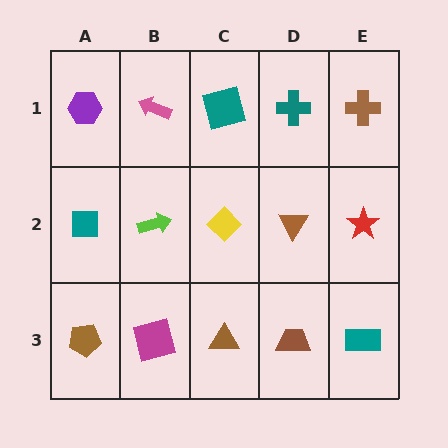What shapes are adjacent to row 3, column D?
A brown triangle (row 2, column D), a brown triangle (row 3, column C), a teal rectangle (row 3, column E).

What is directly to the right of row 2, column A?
A lime arrow.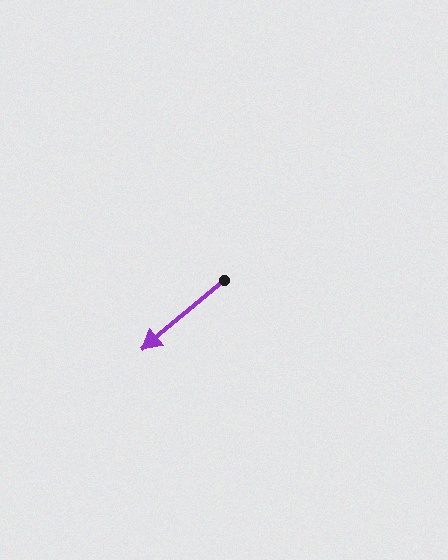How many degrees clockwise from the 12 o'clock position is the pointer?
Approximately 230 degrees.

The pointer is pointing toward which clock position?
Roughly 8 o'clock.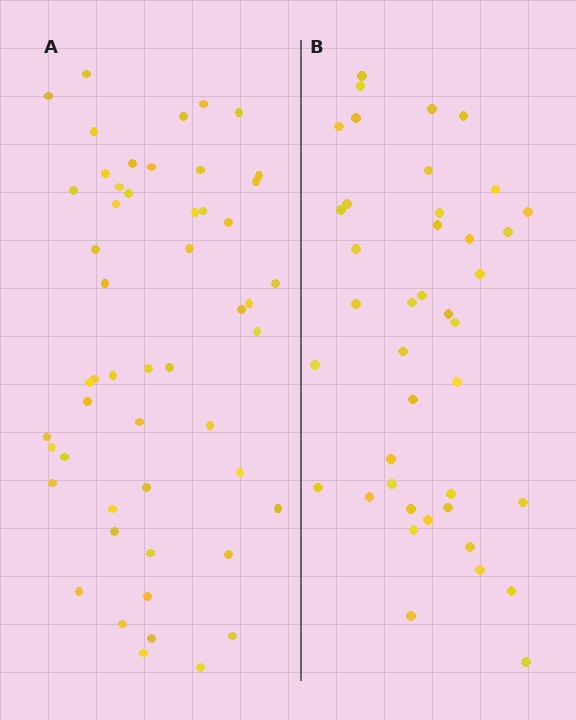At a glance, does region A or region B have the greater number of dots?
Region A (the left region) has more dots.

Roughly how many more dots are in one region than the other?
Region A has roughly 12 or so more dots than region B.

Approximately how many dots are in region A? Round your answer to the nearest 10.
About 50 dots. (The exact count is 52, which rounds to 50.)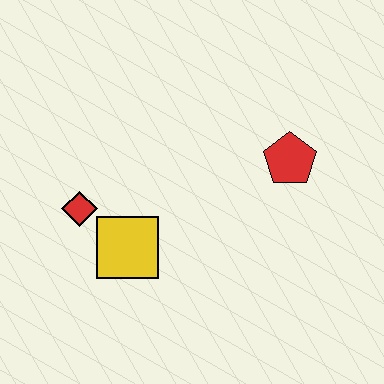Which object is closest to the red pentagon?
The yellow square is closest to the red pentagon.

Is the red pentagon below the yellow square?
No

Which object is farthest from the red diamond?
The red pentagon is farthest from the red diamond.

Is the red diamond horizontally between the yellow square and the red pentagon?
No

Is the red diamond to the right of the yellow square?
No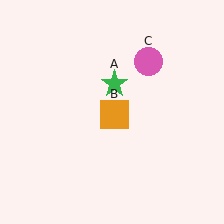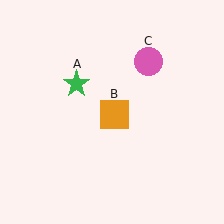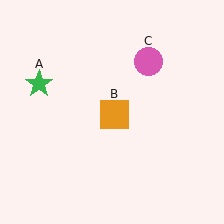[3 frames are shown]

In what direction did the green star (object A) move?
The green star (object A) moved left.